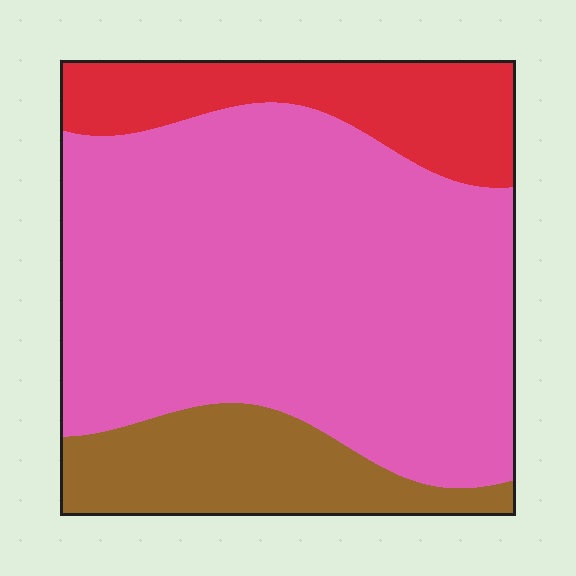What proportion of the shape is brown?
Brown covers 16% of the shape.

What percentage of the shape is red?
Red takes up about one sixth (1/6) of the shape.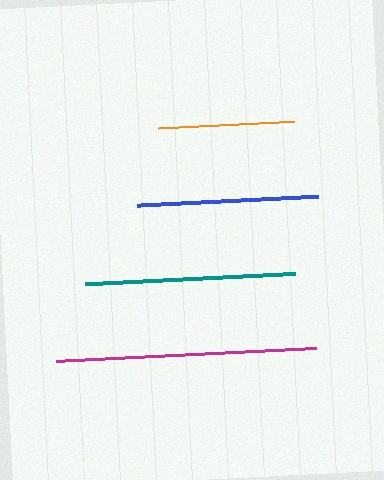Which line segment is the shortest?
The orange line is the shortest at approximately 136 pixels.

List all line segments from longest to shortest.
From longest to shortest: magenta, teal, blue, orange.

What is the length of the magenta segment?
The magenta segment is approximately 261 pixels long.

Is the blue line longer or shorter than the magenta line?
The magenta line is longer than the blue line.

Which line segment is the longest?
The magenta line is the longest at approximately 261 pixels.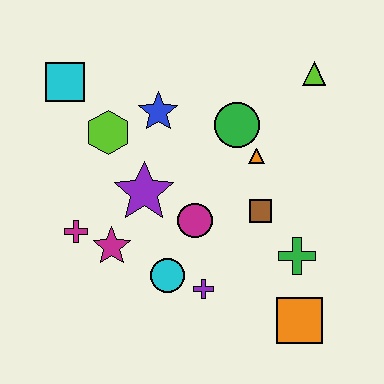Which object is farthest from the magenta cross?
The lime triangle is farthest from the magenta cross.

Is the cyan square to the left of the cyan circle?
Yes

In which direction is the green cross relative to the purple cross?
The green cross is to the right of the purple cross.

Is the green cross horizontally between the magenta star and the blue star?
No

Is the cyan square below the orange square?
No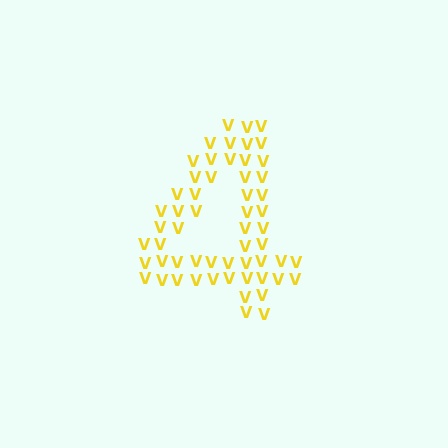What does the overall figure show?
The overall figure shows the digit 4.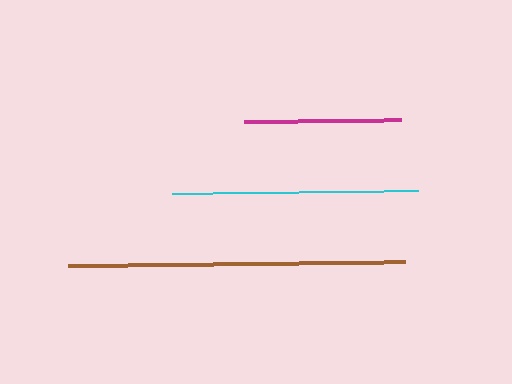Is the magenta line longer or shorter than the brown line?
The brown line is longer than the magenta line.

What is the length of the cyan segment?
The cyan segment is approximately 245 pixels long.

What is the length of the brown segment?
The brown segment is approximately 337 pixels long.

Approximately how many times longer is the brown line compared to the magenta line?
The brown line is approximately 2.1 times the length of the magenta line.